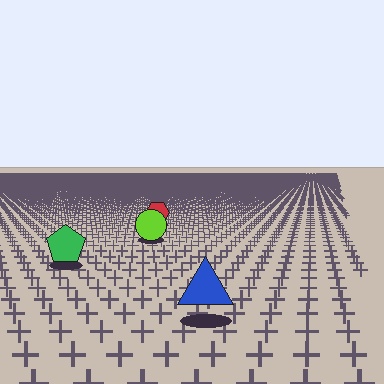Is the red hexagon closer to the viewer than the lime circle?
No. The lime circle is closer — you can tell from the texture gradient: the ground texture is coarser near it.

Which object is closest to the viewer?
The blue triangle is closest. The texture marks near it are larger and more spread out.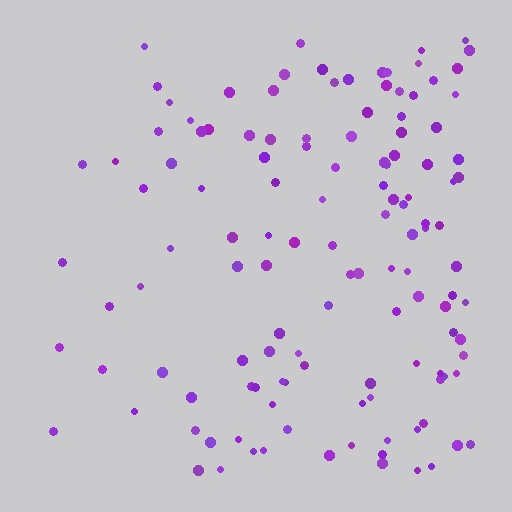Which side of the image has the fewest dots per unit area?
The left.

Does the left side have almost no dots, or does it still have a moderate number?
Still a moderate number, just noticeably fewer than the right.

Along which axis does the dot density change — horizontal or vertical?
Horizontal.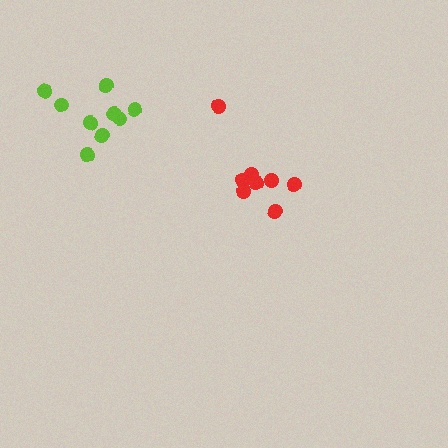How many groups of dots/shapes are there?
There are 2 groups.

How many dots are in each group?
Group 1: 8 dots, Group 2: 9 dots (17 total).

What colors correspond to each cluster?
The clusters are colored: red, lime.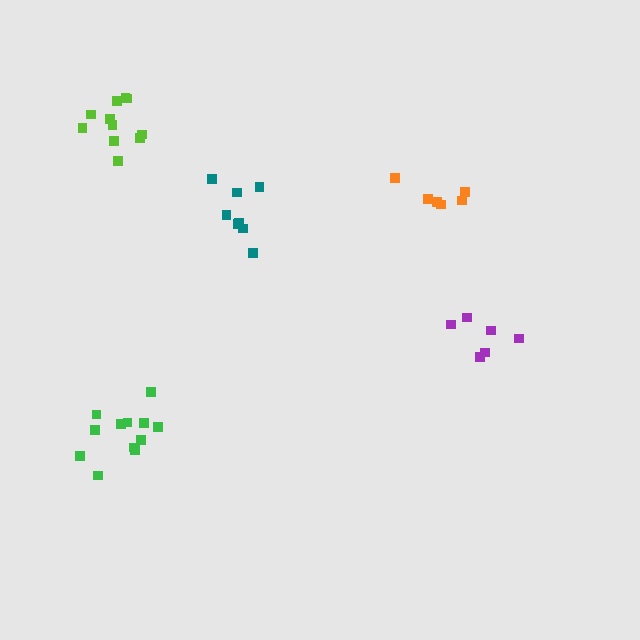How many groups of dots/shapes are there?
There are 5 groups.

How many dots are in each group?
Group 1: 12 dots, Group 2: 11 dots, Group 3: 8 dots, Group 4: 6 dots, Group 5: 6 dots (43 total).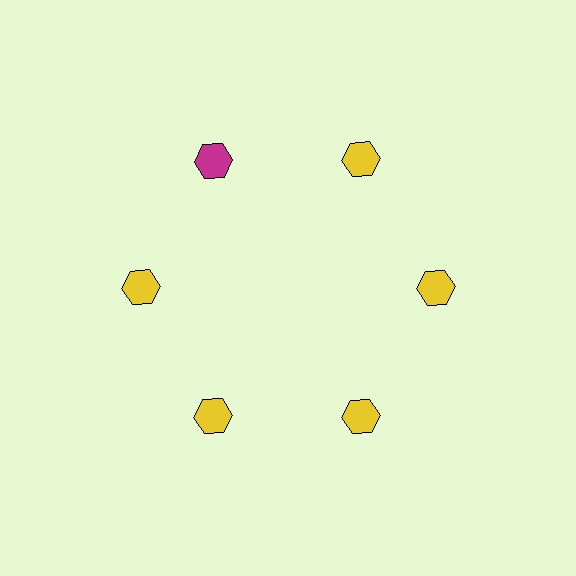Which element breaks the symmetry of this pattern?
The magenta hexagon at roughly the 11 o'clock position breaks the symmetry. All other shapes are yellow hexagons.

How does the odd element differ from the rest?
It has a different color: magenta instead of yellow.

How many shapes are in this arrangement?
There are 6 shapes arranged in a ring pattern.